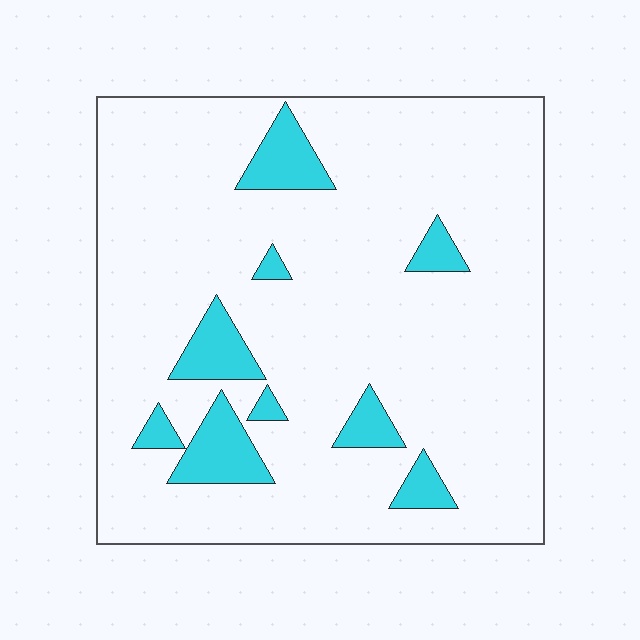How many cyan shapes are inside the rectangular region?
9.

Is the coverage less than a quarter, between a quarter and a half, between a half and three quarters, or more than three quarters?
Less than a quarter.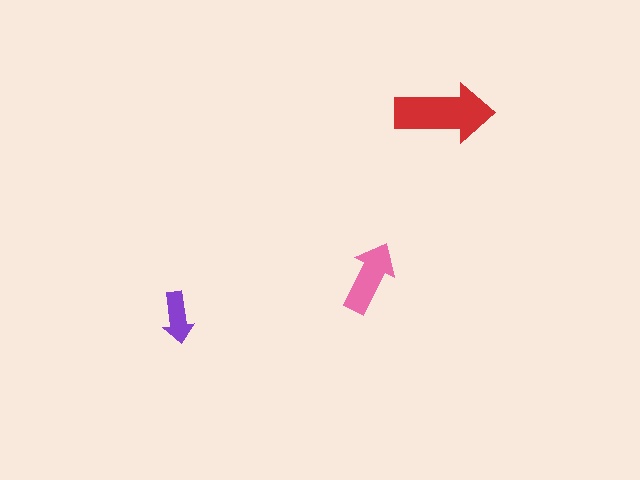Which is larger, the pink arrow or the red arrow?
The red one.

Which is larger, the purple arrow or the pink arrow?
The pink one.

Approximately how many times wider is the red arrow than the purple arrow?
About 2 times wider.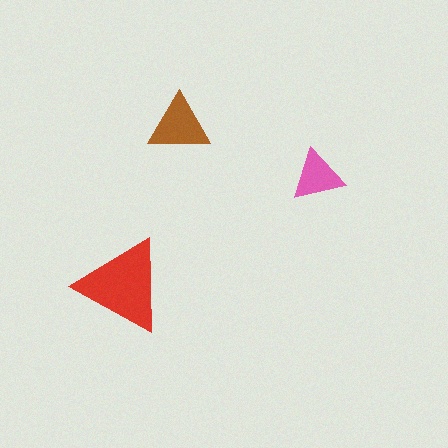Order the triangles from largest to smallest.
the red one, the brown one, the pink one.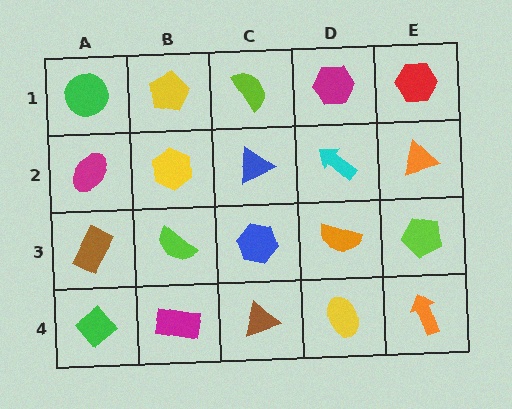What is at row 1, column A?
A green circle.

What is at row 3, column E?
A lime pentagon.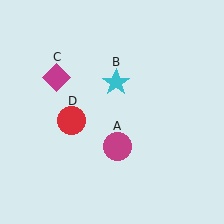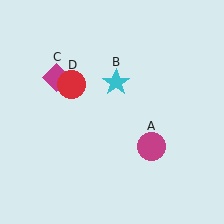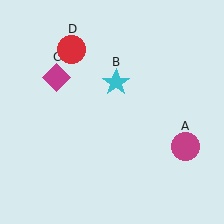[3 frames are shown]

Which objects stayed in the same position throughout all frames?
Cyan star (object B) and magenta diamond (object C) remained stationary.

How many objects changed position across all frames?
2 objects changed position: magenta circle (object A), red circle (object D).